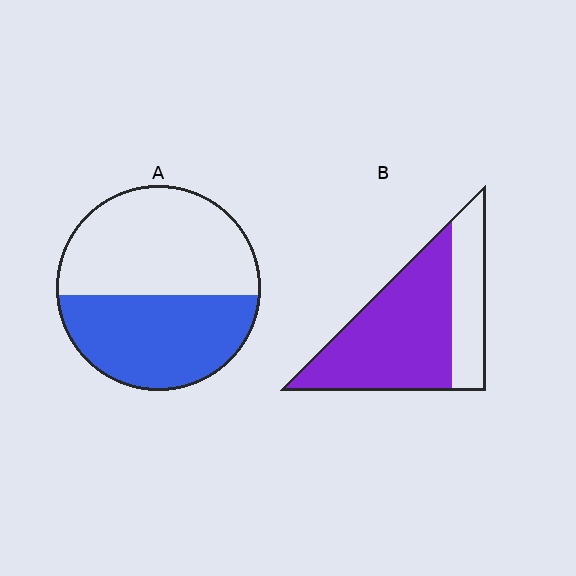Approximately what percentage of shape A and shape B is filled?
A is approximately 45% and B is approximately 70%.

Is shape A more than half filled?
No.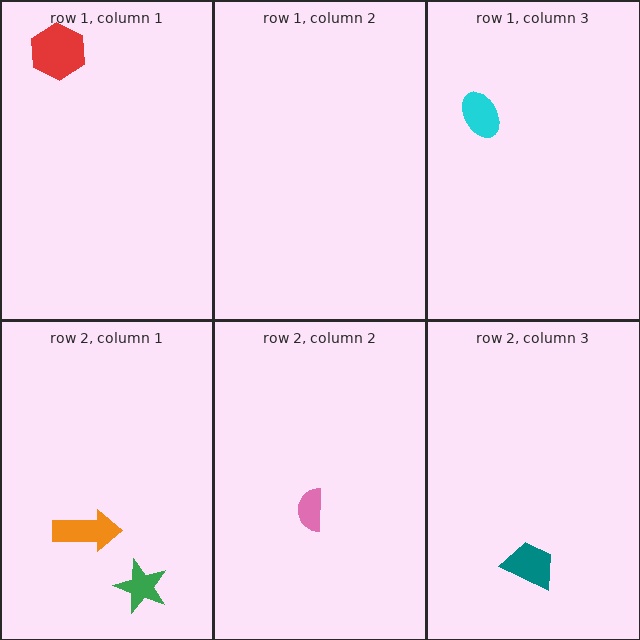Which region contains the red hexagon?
The row 1, column 1 region.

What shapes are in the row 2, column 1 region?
The green star, the orange arrow.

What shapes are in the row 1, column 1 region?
The red hexagon.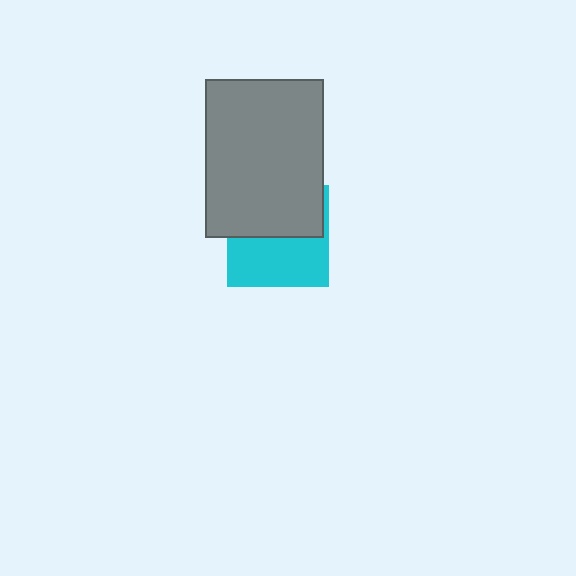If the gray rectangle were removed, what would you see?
You would see the complete cyan square.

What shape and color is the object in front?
The object in front is a gray rectangle.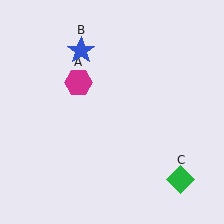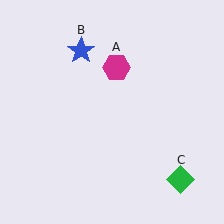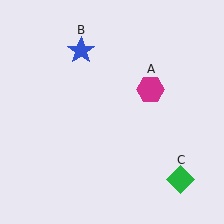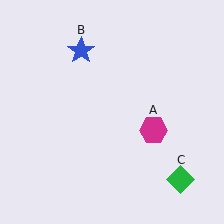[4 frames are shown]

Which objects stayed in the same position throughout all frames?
Blue star (object B) and green diamond (object C) remained stationary.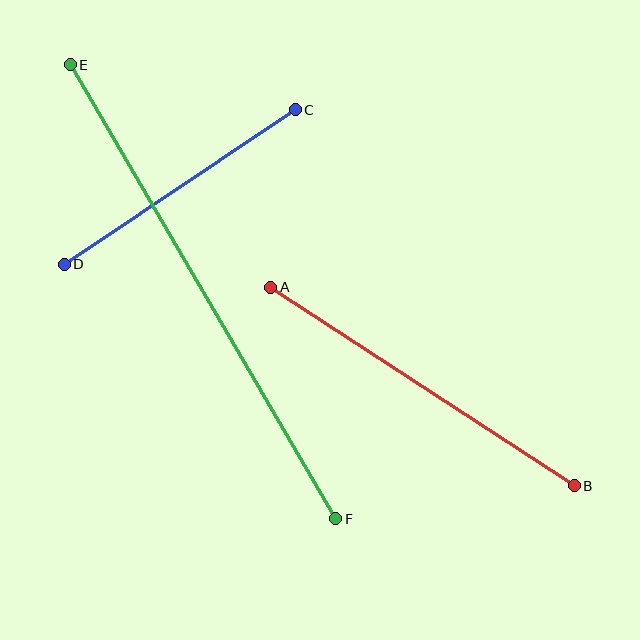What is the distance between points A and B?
The distance is approximately 363 pixels.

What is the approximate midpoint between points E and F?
The midpoint is at approximately (203, 292) pixels.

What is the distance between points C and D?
The distance is approximately 278 pixels.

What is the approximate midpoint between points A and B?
The midpoint is at approximately (423, 386) pixels.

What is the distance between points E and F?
The distance is approximately 526 pixels.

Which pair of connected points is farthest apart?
Points E and F are farthest apart.